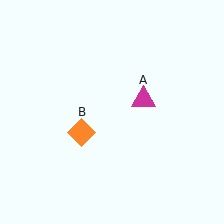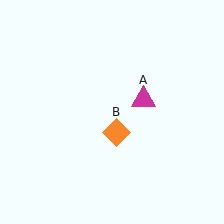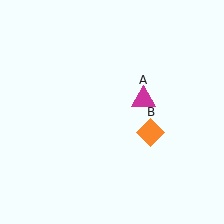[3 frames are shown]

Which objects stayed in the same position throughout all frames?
Magenta triangle (object A) remained stationary.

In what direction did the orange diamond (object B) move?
The orange diamond (object B) moved right.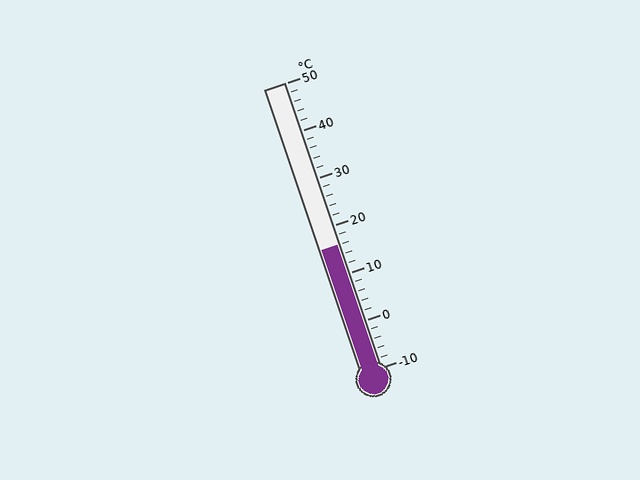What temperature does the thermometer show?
The thermometer shows approximately 16°C.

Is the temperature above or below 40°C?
The temperature is below 40°C.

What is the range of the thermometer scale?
The thermometer scale ranges from -10°C to 50°C.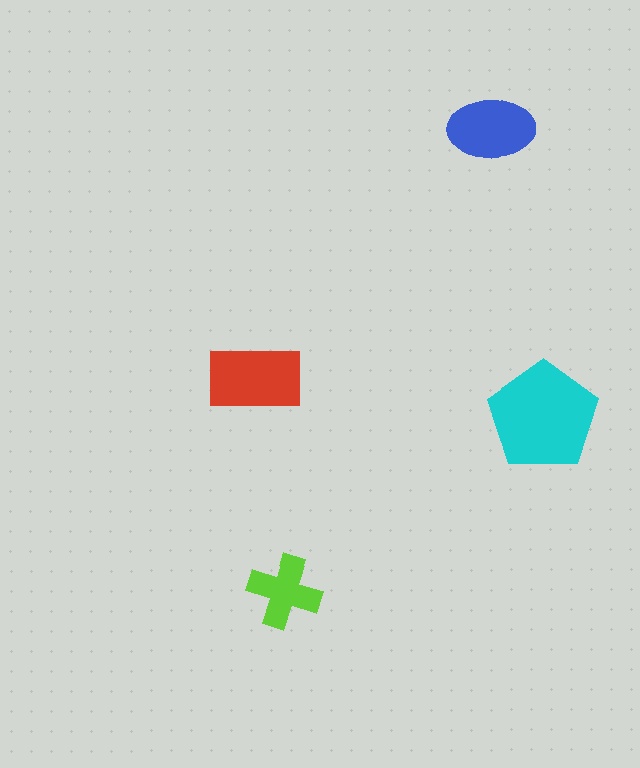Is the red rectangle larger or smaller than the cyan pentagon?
Smaller.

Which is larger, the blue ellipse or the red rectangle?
The red rectangle.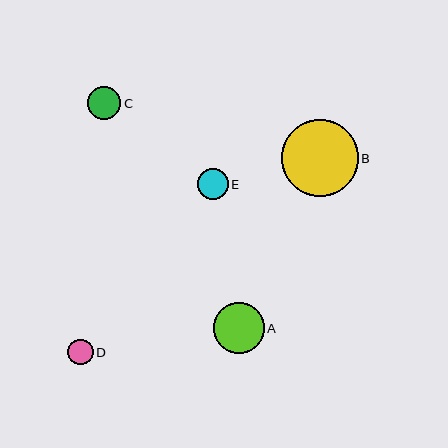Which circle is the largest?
Circle B is the largest with a size of approximately 76 pixels.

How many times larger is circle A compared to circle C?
Circle A is approximately 1.5 times the size of circle C.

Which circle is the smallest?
Circle D is the smallest with a size of approximately 26 pixels.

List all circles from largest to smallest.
From largest to smallest: B, A, C, E, D.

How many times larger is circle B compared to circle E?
Circle B is approximately 2.5 times the size of circle E.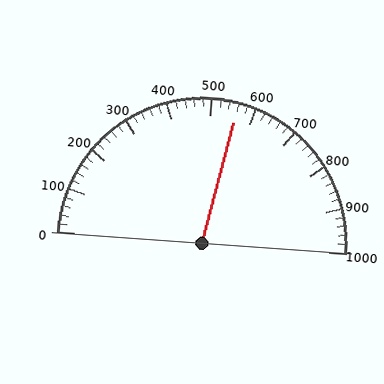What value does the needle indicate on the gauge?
The needle indicates approximately 560.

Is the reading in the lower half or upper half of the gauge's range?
The reading is in the upper half of the range (0 to 1000).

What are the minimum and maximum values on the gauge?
The gauge ranges from 0 to 1000.